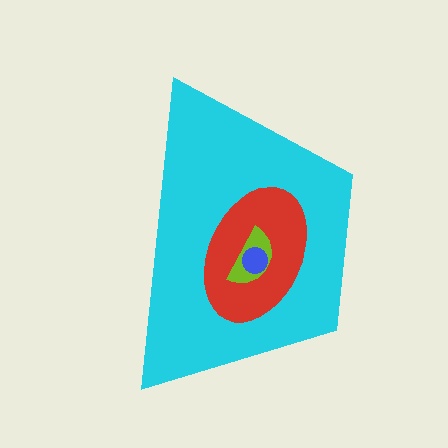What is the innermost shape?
The blue circle.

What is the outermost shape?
The cyan trapezoid.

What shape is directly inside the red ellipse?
The lime semicircle.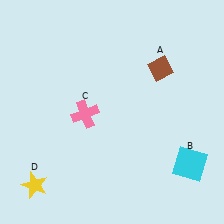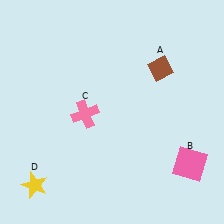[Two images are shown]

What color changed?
The square (B) changed from cyan in Image 1 to pink in Image 2.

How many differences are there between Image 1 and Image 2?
There is 1 difference between the two images.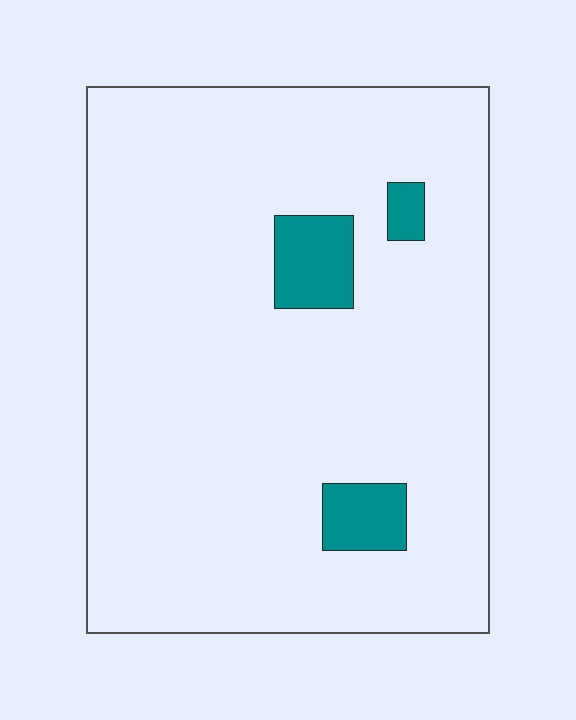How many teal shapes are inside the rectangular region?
3.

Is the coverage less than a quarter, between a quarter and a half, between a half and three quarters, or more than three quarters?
Less than a quarter.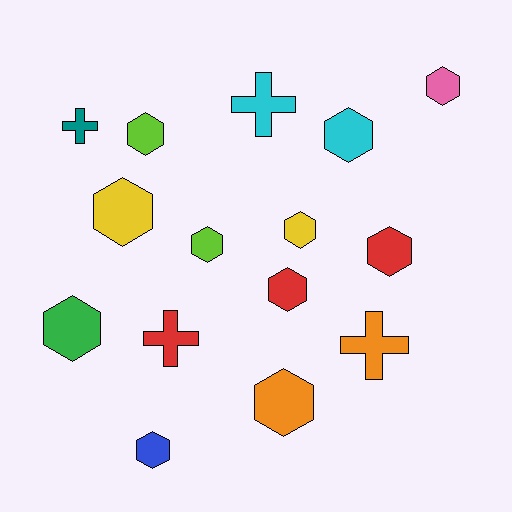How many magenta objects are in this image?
There are no magenta objects.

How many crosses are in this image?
There are 4 crosses.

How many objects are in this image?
There are 15 objects.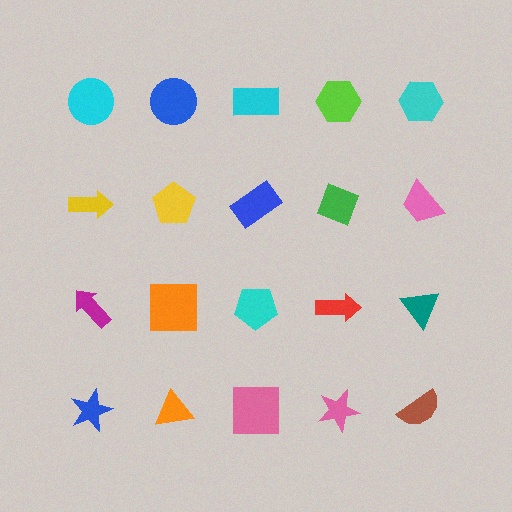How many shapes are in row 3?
5 shapes.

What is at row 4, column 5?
A brown semicircle.